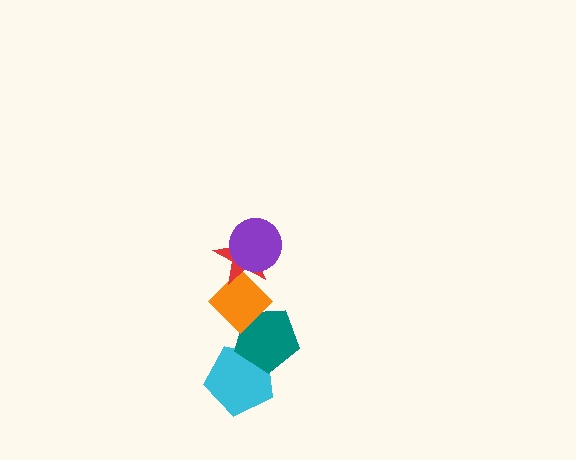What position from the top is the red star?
The red star is 2nd from the top.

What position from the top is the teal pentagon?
The teal pentagon is 4th from the top.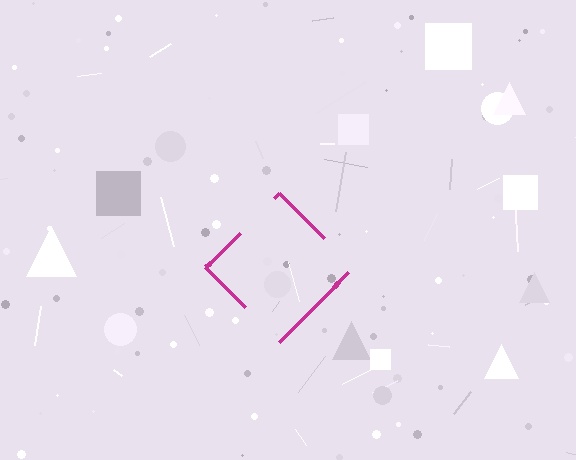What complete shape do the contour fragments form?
The contour fragments form a diamond.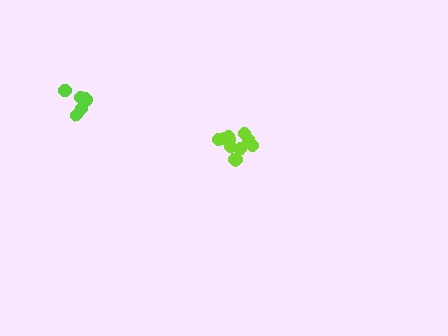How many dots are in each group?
Group 1: 11 dots, Group 2: 7 dots (18 total).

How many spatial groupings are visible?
There are 2 spatial groupings.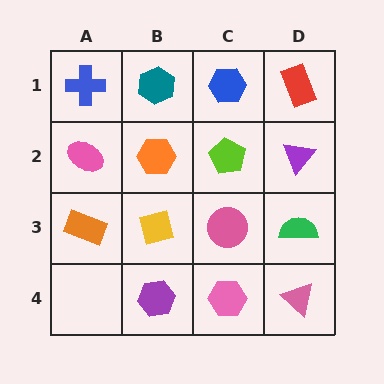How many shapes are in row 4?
3 shapes.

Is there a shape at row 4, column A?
No, that cell is empty.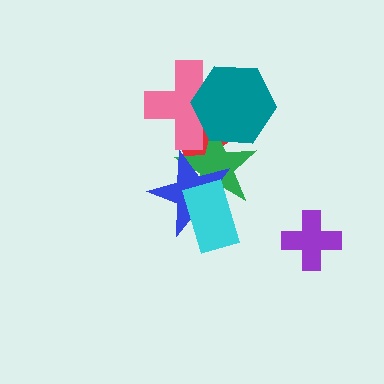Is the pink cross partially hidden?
Yes, it is partially covered by another shape.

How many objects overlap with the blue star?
3 objects overlap with the blue star.